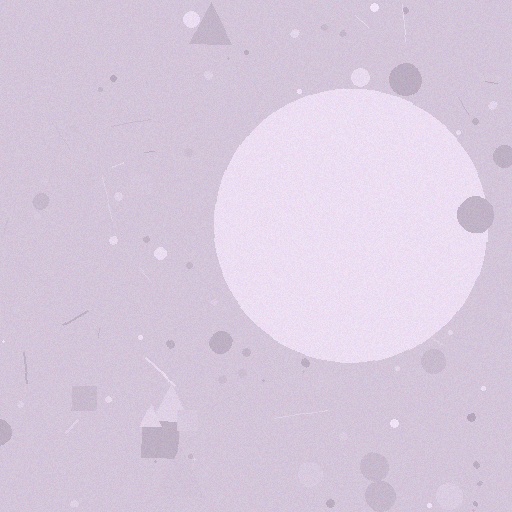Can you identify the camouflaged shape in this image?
The camouflaged shape is a circle.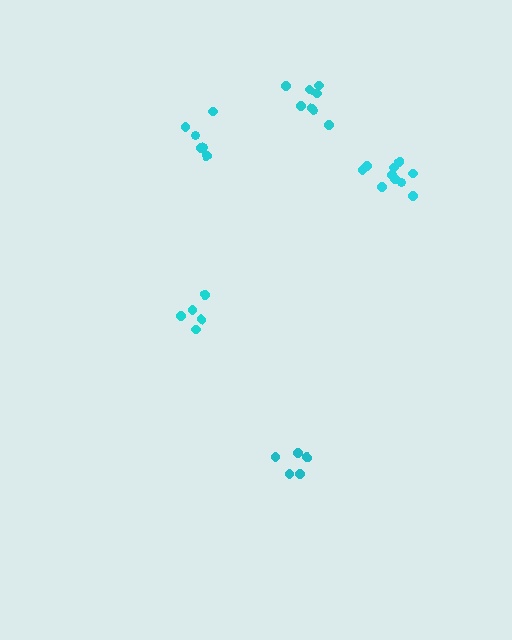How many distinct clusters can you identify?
There are 5 distinct clusters.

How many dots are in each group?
Group 1: 10 dots, Group 2: 5 dots, Group 3: 5 dots, Group 4: 8 dots, Group 5: 6 dots (34 total).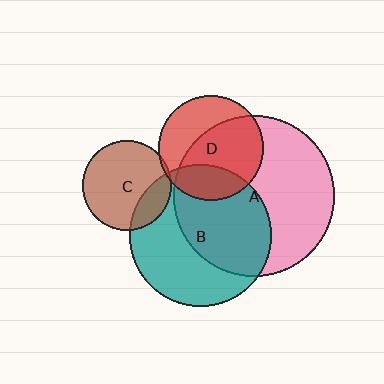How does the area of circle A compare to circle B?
Approximately 1.3 times.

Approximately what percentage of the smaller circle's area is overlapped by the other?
Approximately 60%.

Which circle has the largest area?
Circle A (pink).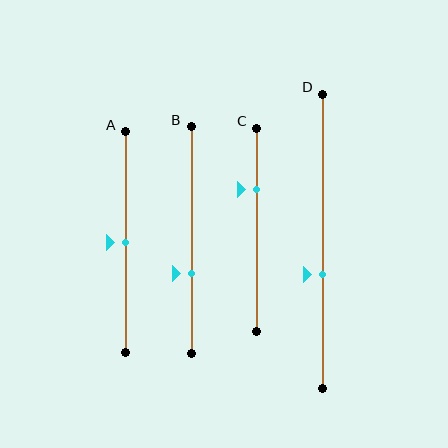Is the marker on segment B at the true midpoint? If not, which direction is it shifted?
No, the marker on segment B is shifted downward by about 15% of the segment length.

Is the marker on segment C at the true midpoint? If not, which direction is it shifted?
No, the marker on segment C is shifted upward by about 20% of the segment length.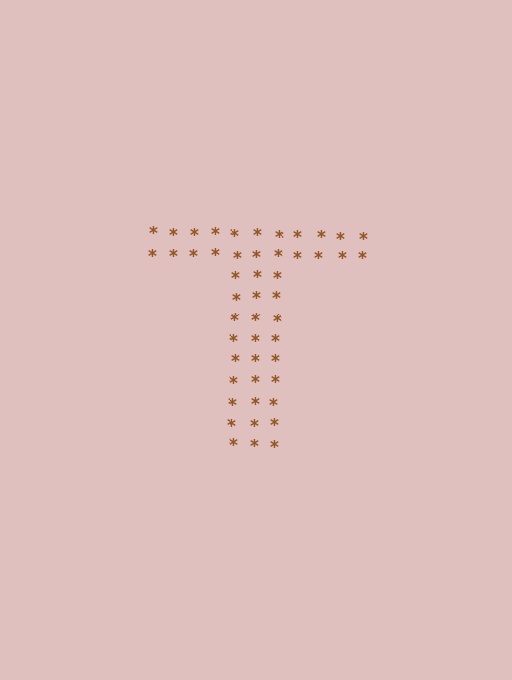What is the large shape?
The large shape is the letter T.